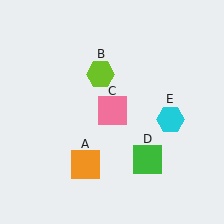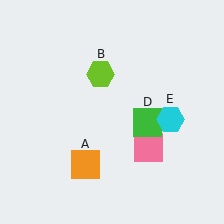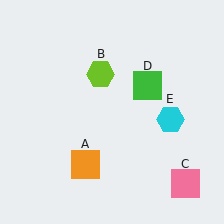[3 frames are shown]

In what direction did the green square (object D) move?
The green square (object D) moved up.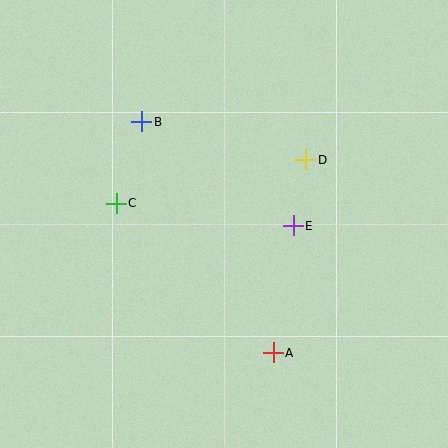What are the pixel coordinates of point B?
Point B is at (142, 122).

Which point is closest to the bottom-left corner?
Point C is closest to the bottom-left corner.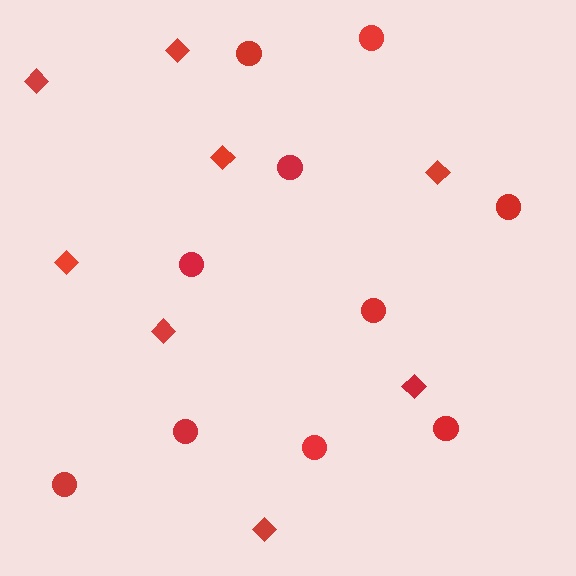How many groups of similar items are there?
There are 2 groups: one group of circles (10) and one group of diamonds (8).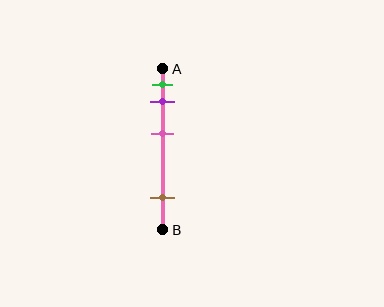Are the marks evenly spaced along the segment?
No, the marks are not evenly spaced.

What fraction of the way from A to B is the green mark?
The green mark is approximately 10% (0.1) of the way from A to B.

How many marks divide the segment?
There are 4 marks dividing the segment.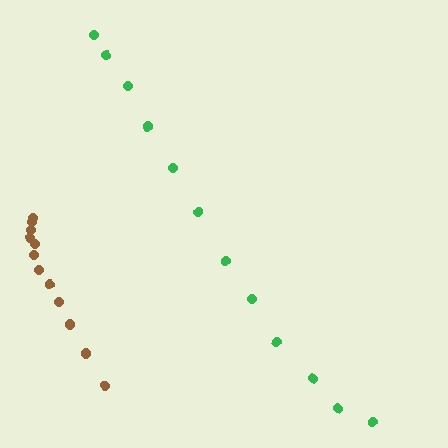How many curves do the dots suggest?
There are 2 distinct paths.